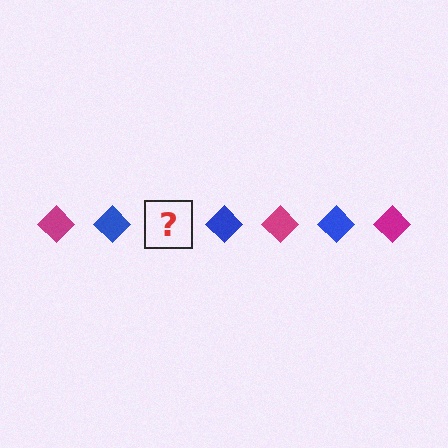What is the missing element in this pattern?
The missing element is a magenta diamond.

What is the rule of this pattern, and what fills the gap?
The rule is that the pattern cycles through magenta, blue diamonds. The gap should be filled with a magenta diamond.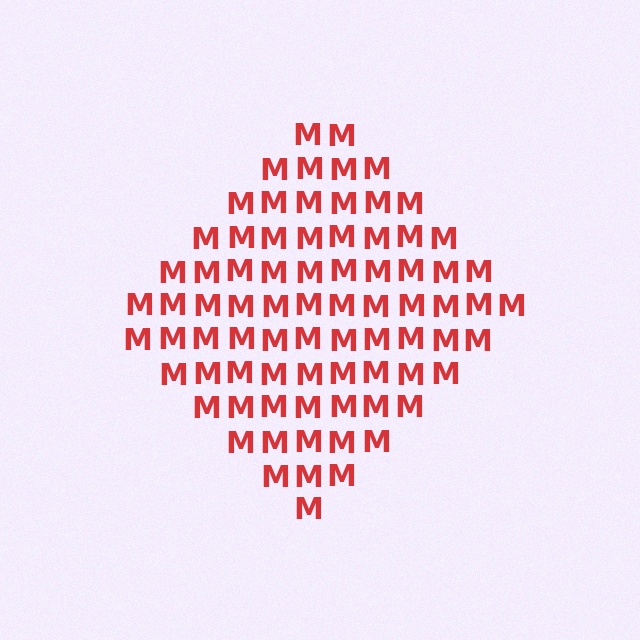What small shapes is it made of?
It is made of small letter M's.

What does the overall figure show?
The overall figure shows a diamond.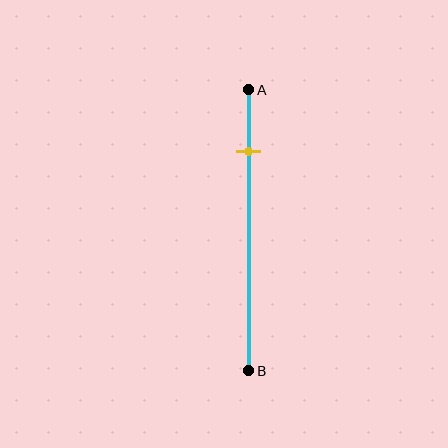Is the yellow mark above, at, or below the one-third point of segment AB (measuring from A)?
The yellow mark is above the one-third point of segment AB.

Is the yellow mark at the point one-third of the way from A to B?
No, the mark is at about 20% from A, not at the 33% one-third point.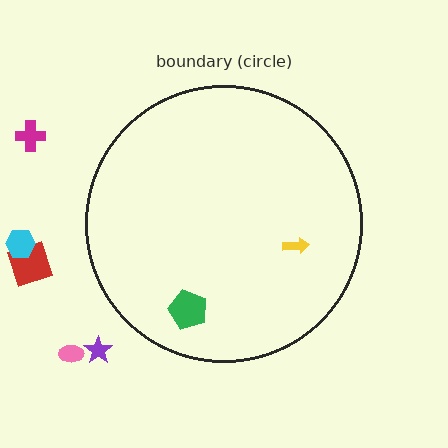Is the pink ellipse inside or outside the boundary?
Outside.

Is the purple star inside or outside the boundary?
Outside.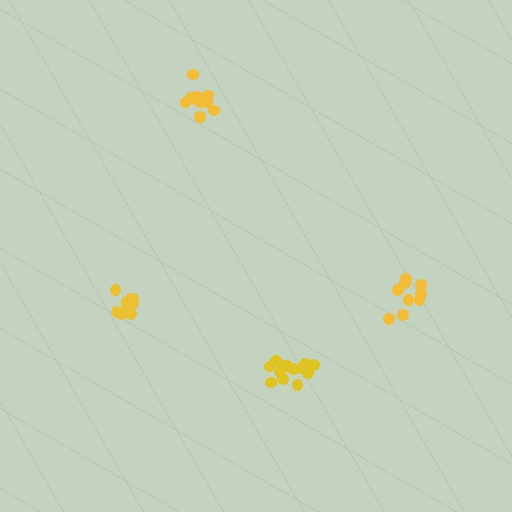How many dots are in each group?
Group 1: 10 dots, Group 2: 10 dots, Group 3: 13 dots, Group 4: 9 dots (42 total).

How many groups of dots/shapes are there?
There are 4 groups.